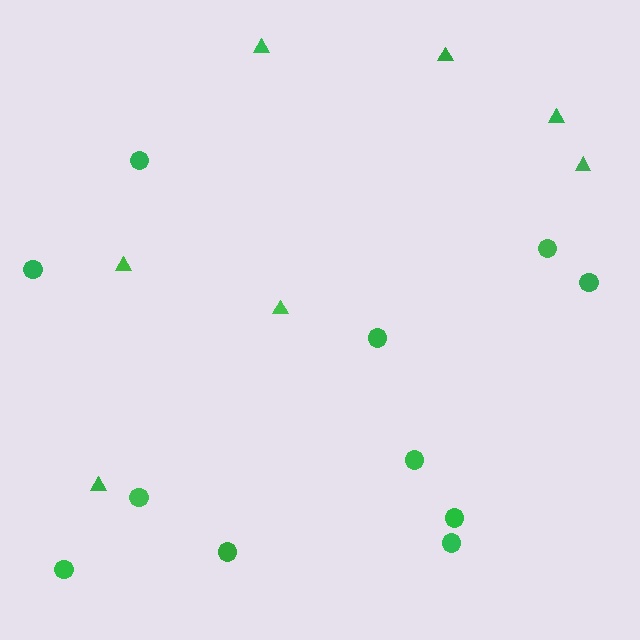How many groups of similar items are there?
There are 2 groups: one group of triangles (7) and one group of circles (11).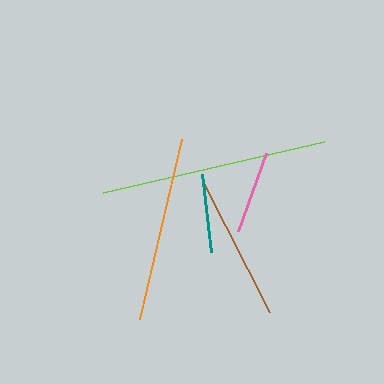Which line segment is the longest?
The lime line is the longest at approximately 227 pixels.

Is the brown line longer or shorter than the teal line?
The brown line is longer than the teal line.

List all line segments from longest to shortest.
From longest to shortest: lime, orange, brown, pink, teal.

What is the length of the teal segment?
The teal segment is approximately 79 pixels long.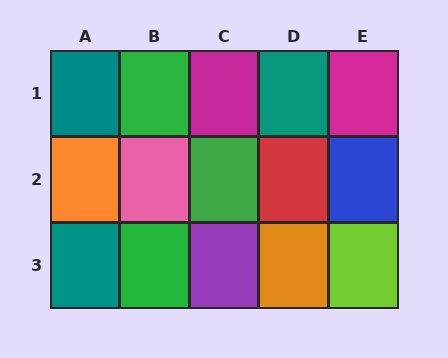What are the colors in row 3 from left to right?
Teal, green, purple, orange, lime.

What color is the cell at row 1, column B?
Green.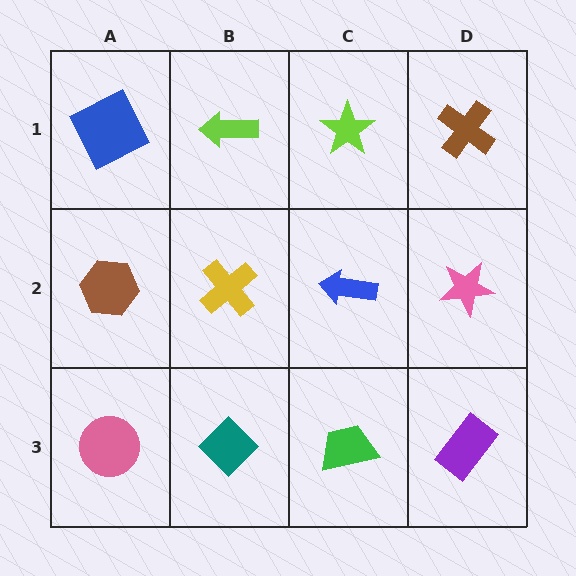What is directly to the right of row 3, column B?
A green trapezoid.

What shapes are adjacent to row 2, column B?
A lime arrow (row 1, column B), a teal diamond (row 3, column B), a brown hexagon (row 2, column A), a blue arrow (row 2, column C).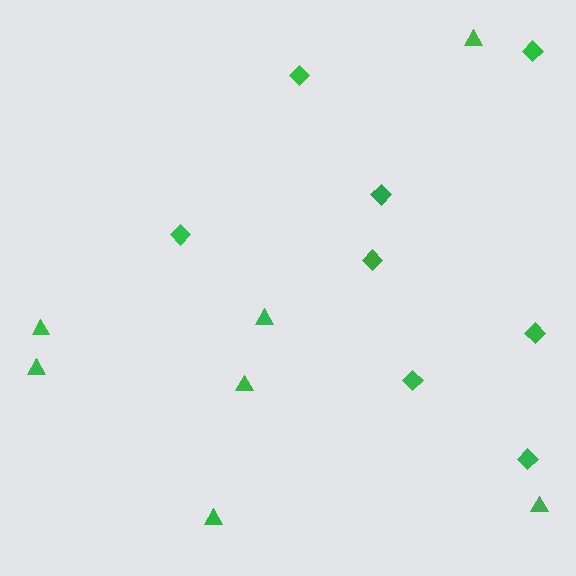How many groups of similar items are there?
There are 2 groups: one group of diamonds (8) and one group of triangles (7).